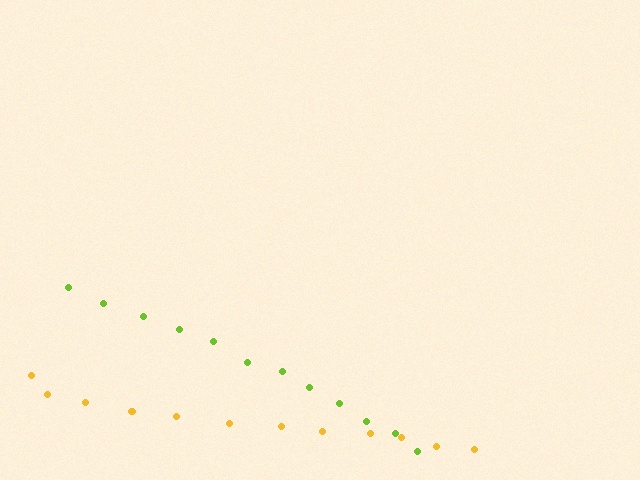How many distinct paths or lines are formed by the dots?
There are 2 distinct paths.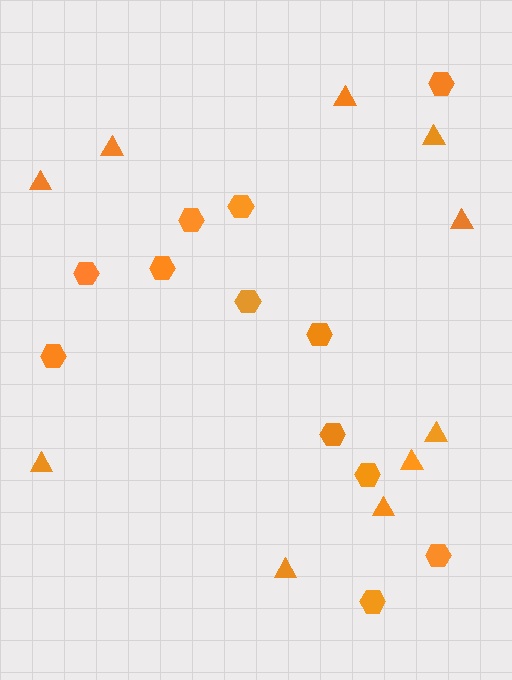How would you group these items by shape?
There are 2 groups: one group of triangles (10) and one group of hexagons (12).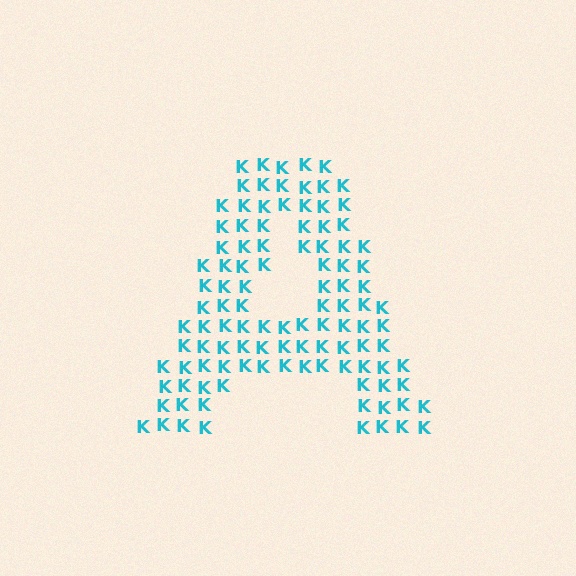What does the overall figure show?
The overall figure shows the letter A.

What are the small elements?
The small elements are letter K's.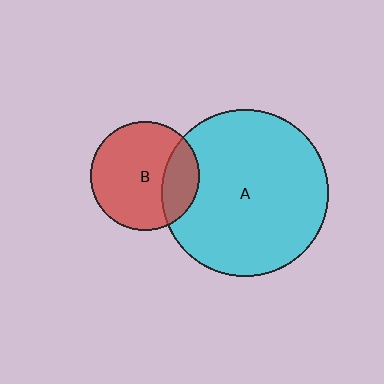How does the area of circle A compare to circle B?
Approximately 2.4 times.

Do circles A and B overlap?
Yes.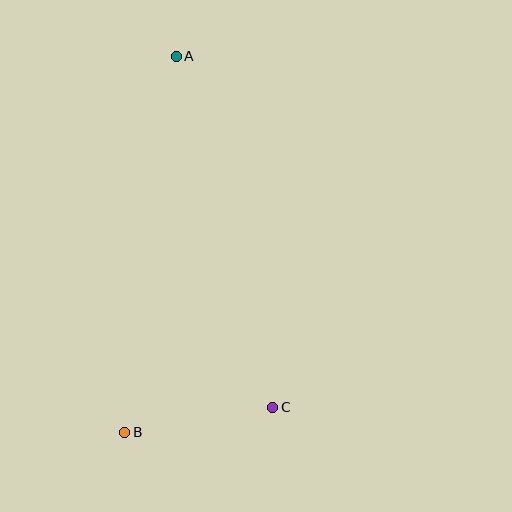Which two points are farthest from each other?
Points A and B are farthest from each other.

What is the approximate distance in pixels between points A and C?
The distance between A and C is approximately 364 pixels.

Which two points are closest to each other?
Points B and C are closest to each other.